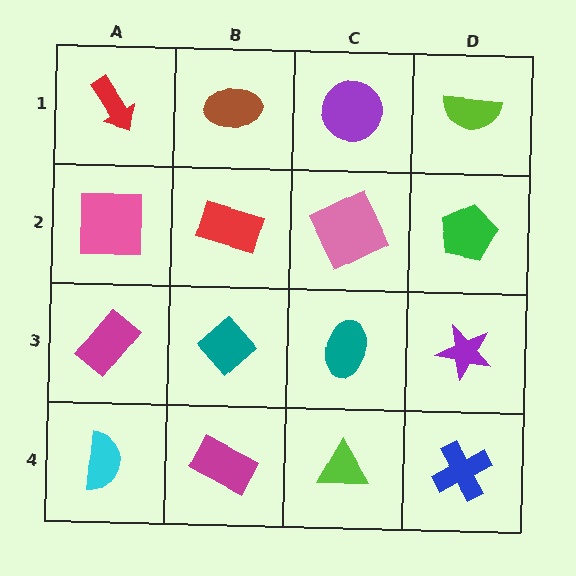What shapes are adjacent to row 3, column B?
A red rectangle (row 2, column B), a magenta rectangle (row 4, column B), a magenta rectangle (row 3, column A), a teal ellipse (row 3, column C).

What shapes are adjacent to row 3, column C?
A pink square (row 2, column C), a lime triangle (row 4, column C), a teal diamond (row 3, column B), a purple star (row 3, column D).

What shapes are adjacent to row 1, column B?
A red rectangle (row 2, column B), a red arrow (row 1, column A), a purple circle (row 1, column C).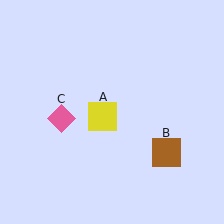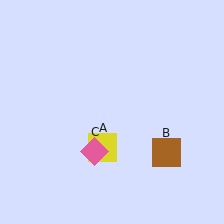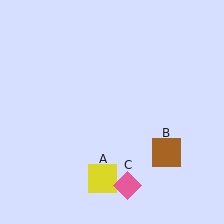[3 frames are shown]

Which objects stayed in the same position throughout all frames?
Brown square (object B) remained stationary.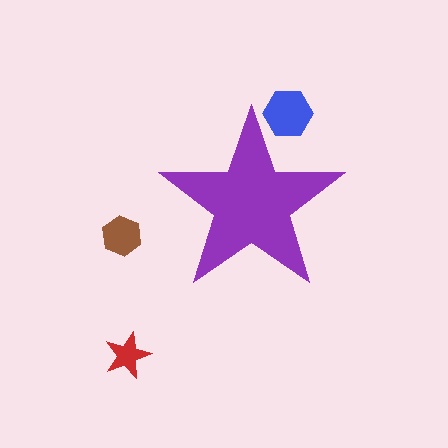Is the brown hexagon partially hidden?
No, the brown hexagon is fully visible.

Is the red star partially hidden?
No, the red star is fully visible.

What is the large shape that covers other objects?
A purple star.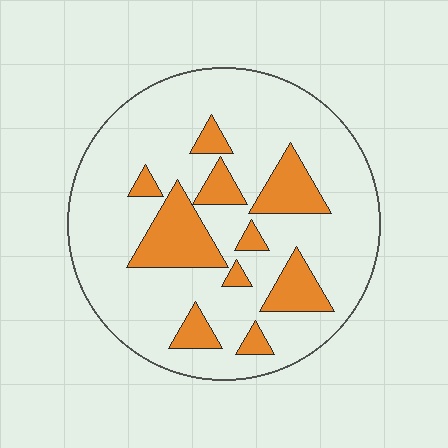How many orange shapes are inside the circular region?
10.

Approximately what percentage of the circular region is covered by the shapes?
Approximately 20%.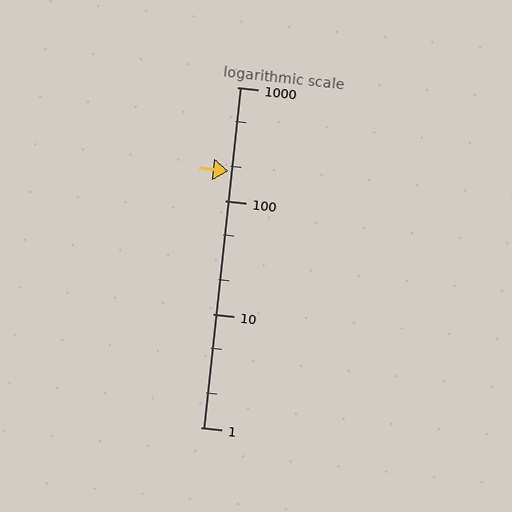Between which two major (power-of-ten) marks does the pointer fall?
The pointer is between 100 and 1000.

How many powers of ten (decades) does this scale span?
The scale spans 3 decades, from 1 to 1000.